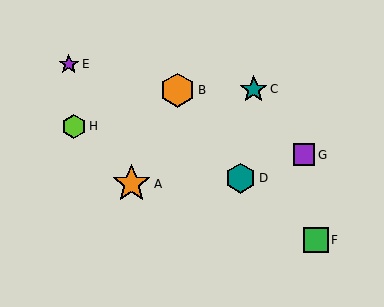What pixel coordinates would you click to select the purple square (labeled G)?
Click at (304, 155) to select the purple square G.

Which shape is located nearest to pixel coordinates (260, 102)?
The teal star (labeled C) at (254, 89) is nearest to that location.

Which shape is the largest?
The orange star (labeled A) is the largest.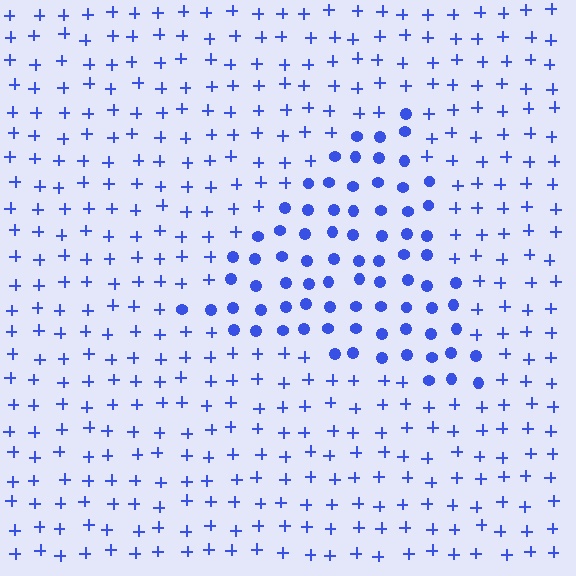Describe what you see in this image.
The image is filled with small blue elements arranged in a uniform grid. A triangle-shaped region contains circles, while the surrounding area contains plus signs. The boundary is defined purely by the change in element shape.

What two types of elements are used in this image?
The image uses circles inside the triangle region and plus signs outside it.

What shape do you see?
I see a triangle.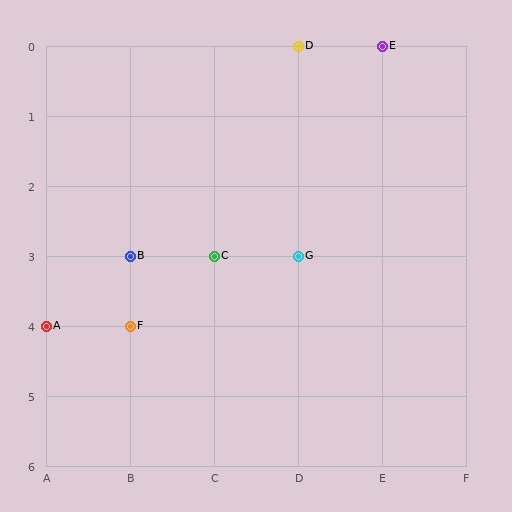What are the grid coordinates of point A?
Point A is at grid coordinates (A, 4).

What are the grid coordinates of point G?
Point G is at grid coordinates (D, 3).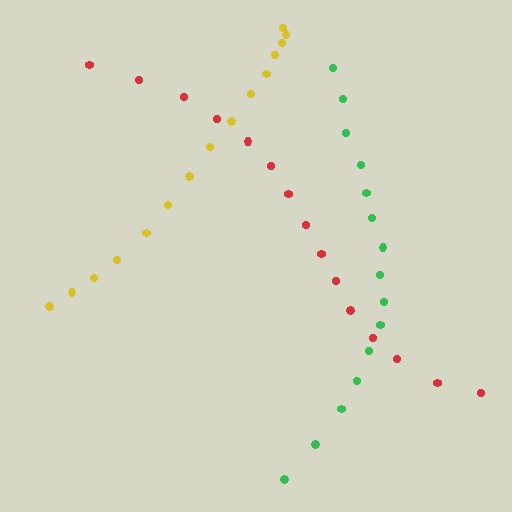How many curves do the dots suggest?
There are 3 distinct paths.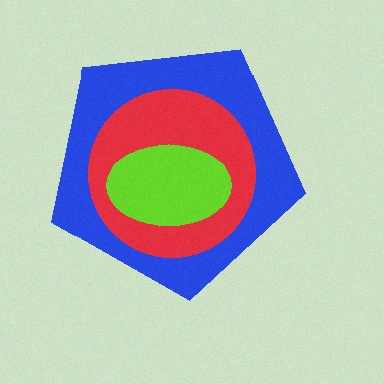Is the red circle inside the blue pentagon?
Yes.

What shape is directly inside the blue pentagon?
The red circle.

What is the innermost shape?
The lime ellipse.